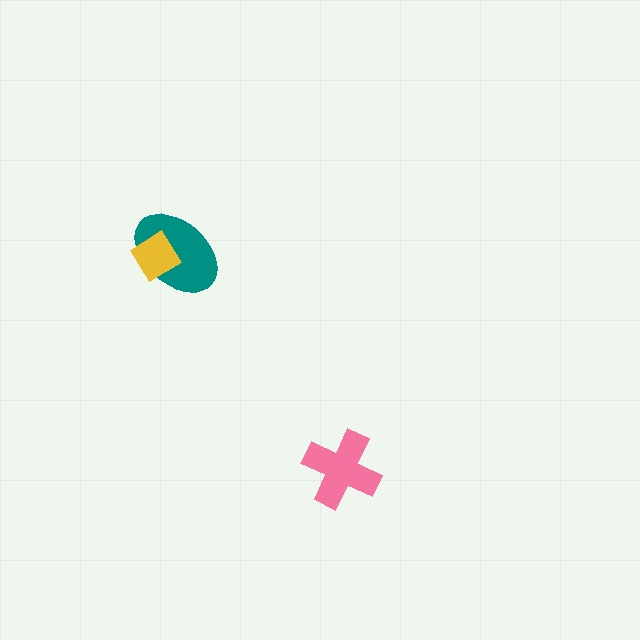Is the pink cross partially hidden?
No, no other shape covers it.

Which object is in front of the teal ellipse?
The yellow diamond is in front of the teal ellipse.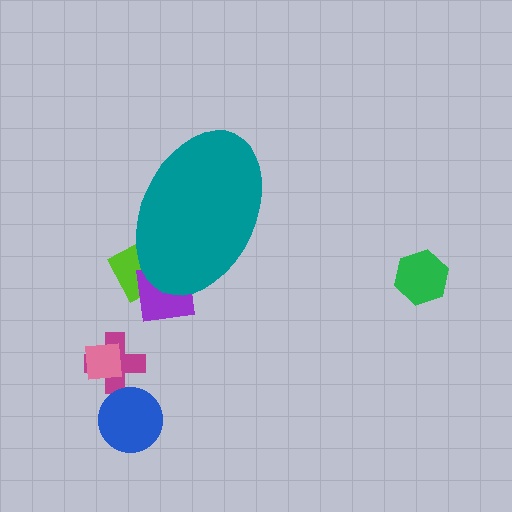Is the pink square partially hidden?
No, the pink square is fully visible.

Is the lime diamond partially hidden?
Yes, the lime diamond is partially hidden behind the teal ellipse.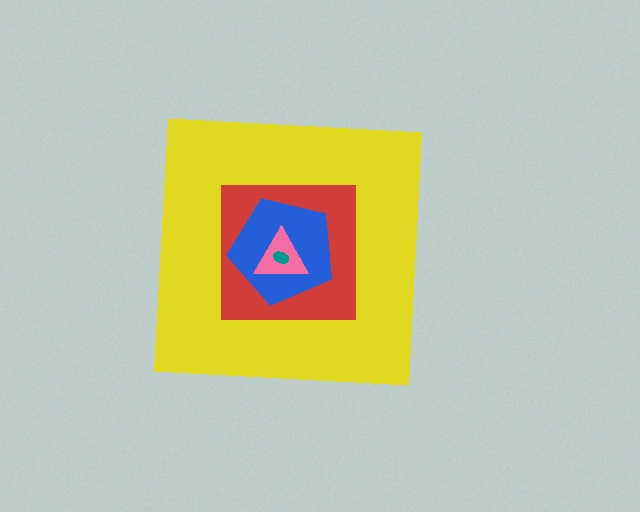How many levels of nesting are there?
5.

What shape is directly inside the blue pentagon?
The pink triangle.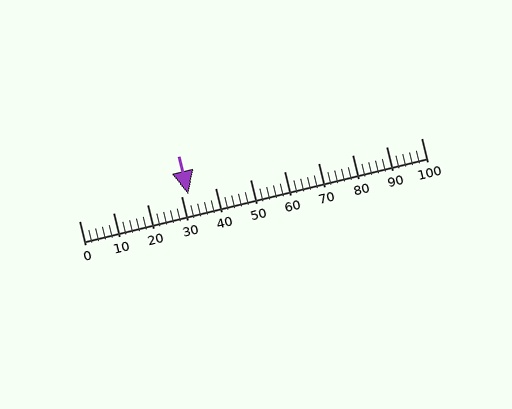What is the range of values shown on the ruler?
The ruler shows values from 0 to 100.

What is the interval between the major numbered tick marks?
The major tick marks are spaced 10 units apart.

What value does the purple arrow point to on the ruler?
The purple arrow points to approximately 32.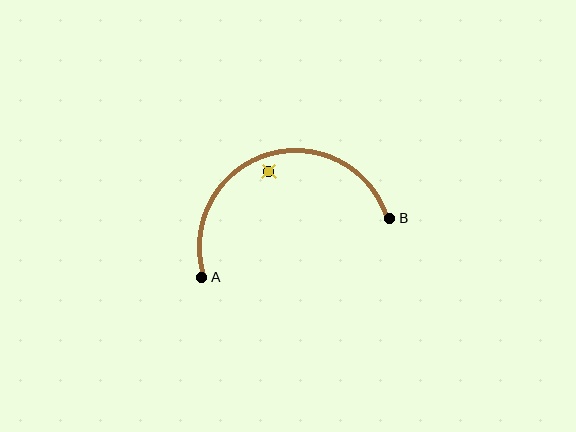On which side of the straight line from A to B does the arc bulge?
The arc bulges above the straight line connecting A and B.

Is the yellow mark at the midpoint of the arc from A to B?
No — the yellow mark does not lie on the arc at all. It sits slightly inside the curve.